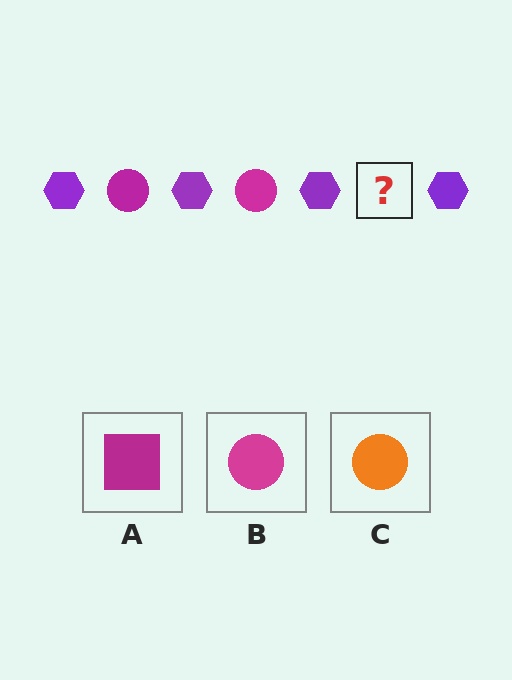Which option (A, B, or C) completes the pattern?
B.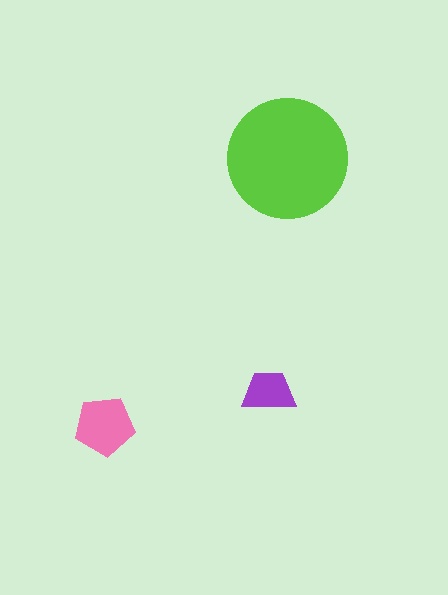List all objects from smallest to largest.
The purple trapezoid, the pink pentagon, the lime circle.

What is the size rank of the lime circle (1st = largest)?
1st.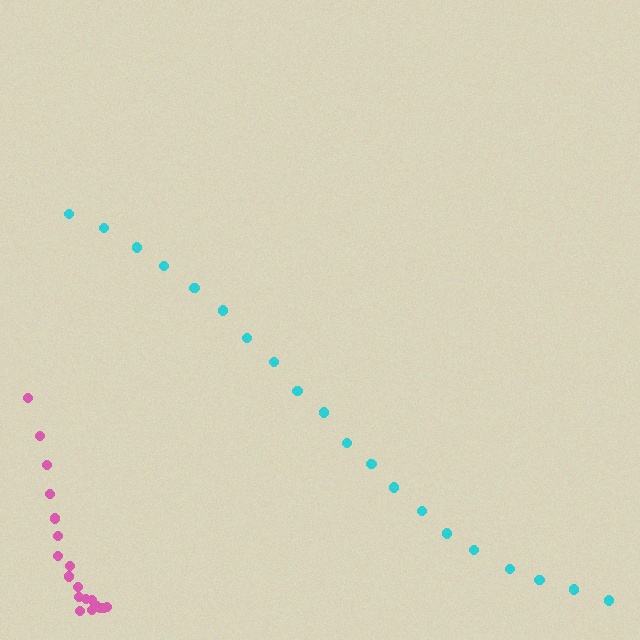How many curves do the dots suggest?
There are 2 distinct paths.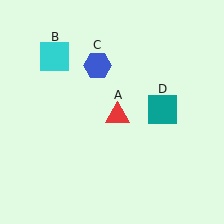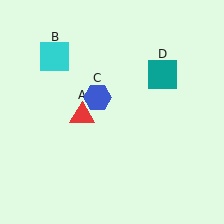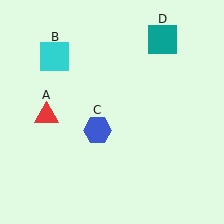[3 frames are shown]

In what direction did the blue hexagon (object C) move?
The blue hexagon (object C) moved down.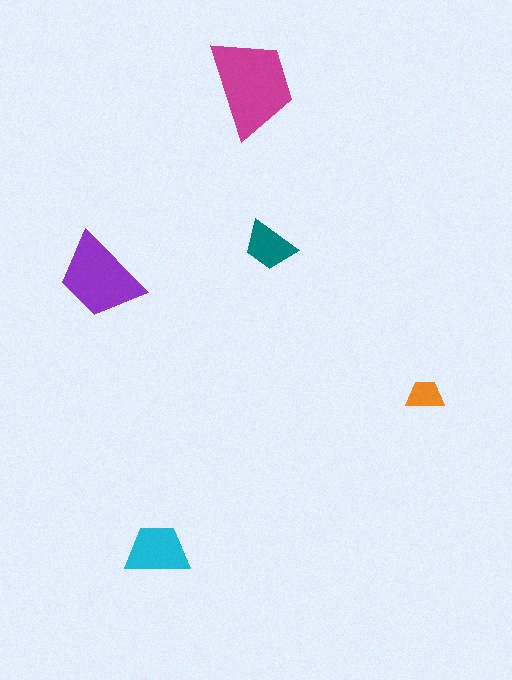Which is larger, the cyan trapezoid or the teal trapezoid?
The cyan one.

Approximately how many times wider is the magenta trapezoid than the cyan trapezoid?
About 1.5 times wider.